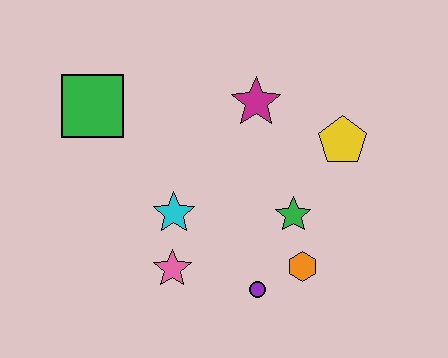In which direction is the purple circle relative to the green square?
The purple circle is below the green square.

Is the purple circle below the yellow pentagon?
Yes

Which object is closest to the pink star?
The cyan star is closest to the pink star.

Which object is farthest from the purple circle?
The green square is farthest from the purple circle.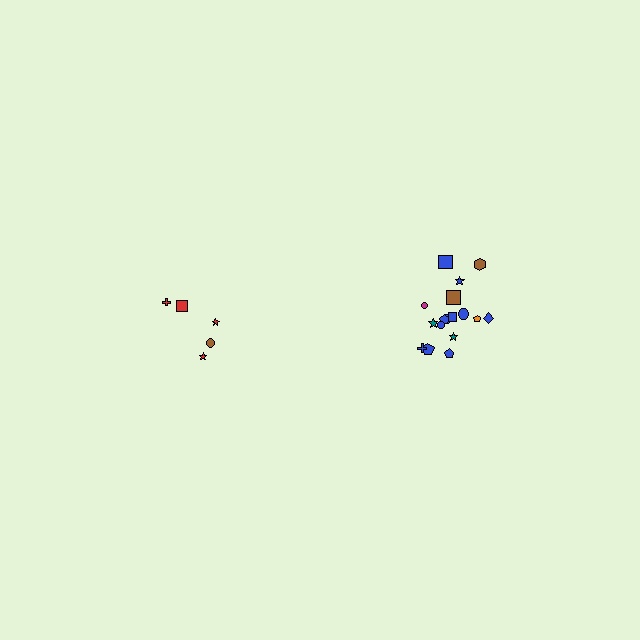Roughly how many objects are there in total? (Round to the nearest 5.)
Roughly 25 objects in total.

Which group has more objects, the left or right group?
The right group.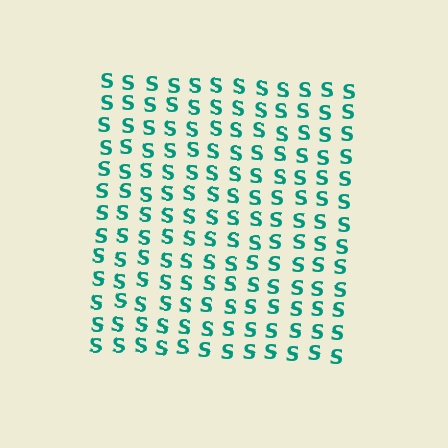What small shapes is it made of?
It is made of small letter S's.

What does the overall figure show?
The overall figure shows a square.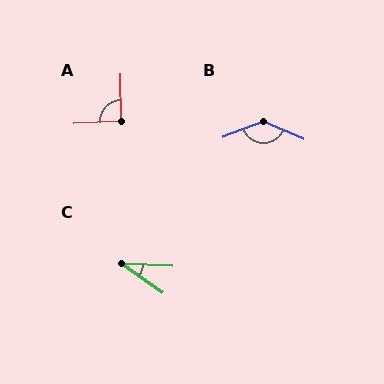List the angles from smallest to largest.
C (33°), A (93°), B (136°).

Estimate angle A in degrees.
Approximately 93 degrees.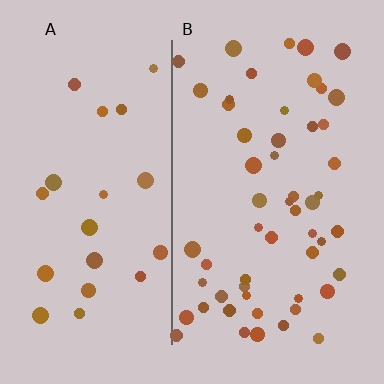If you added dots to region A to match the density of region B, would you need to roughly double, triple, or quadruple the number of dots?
Approximately triple.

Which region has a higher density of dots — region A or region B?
B (the right).